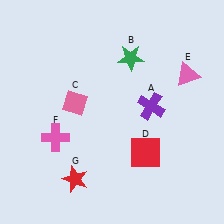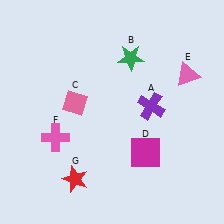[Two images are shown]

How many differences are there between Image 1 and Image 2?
There is 1 difference between the two images.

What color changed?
The square (D) changed from red in Image 1 to magenta in Image 2.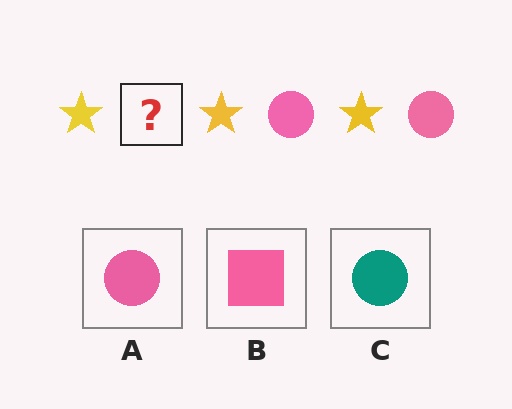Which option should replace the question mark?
Option A.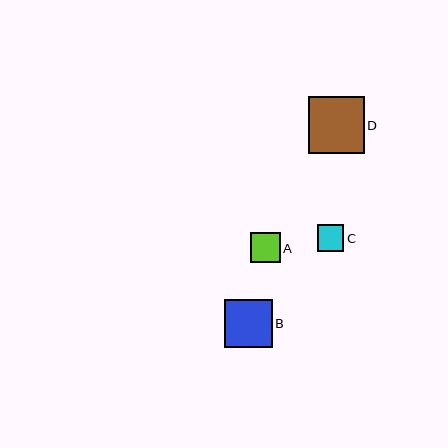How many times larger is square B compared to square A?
Square B is approximately 1.6 times the size of square A.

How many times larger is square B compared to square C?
Square B is approximately 1.8 times the size of square C.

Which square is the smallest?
Square C is the smallest with a size of approximately 27 pixels.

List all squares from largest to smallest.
From largest to smallest: D, B, A, C.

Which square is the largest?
Square D is the largest with a size of approximately 56 pixels.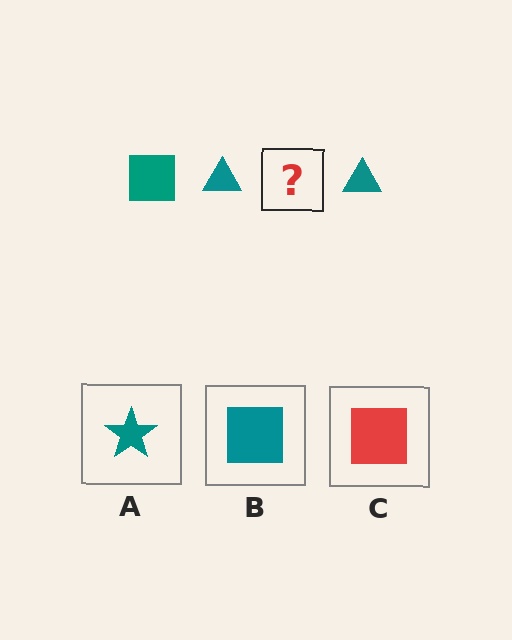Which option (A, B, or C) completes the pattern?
B.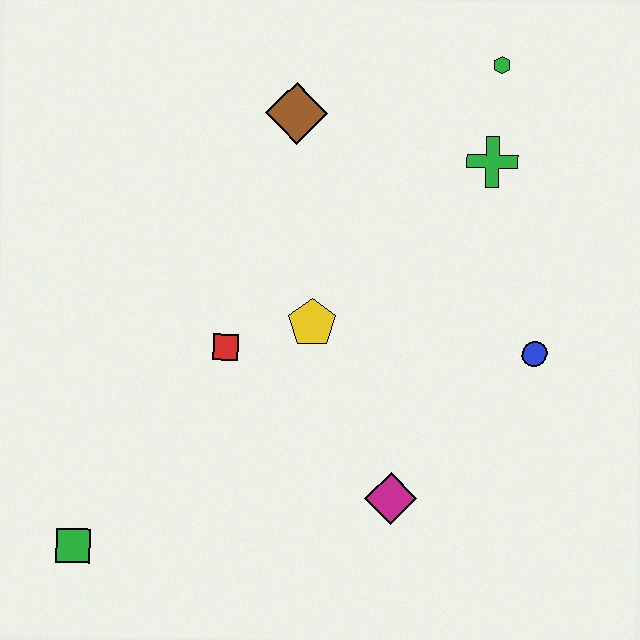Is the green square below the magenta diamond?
Yes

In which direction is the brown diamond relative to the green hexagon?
The brown diamond is to the left of the green hexagon.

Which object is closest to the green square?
The red square is closest to the green square.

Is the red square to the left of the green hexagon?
Yes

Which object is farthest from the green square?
The green hexagon is farthest from the green square.